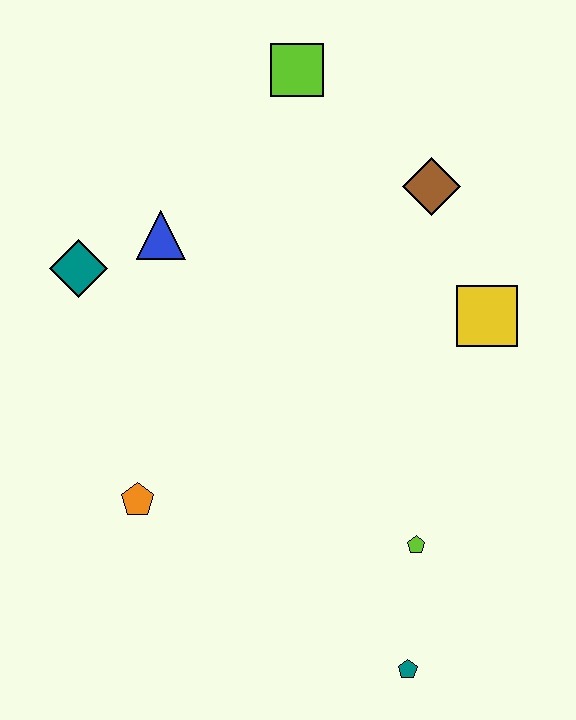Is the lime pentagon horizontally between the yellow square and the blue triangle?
Yes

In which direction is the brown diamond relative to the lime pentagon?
The brown diamond is above the lime pentagon.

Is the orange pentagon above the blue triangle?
No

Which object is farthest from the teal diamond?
The teal pentagon is farthest from the teal diamond.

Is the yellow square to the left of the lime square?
No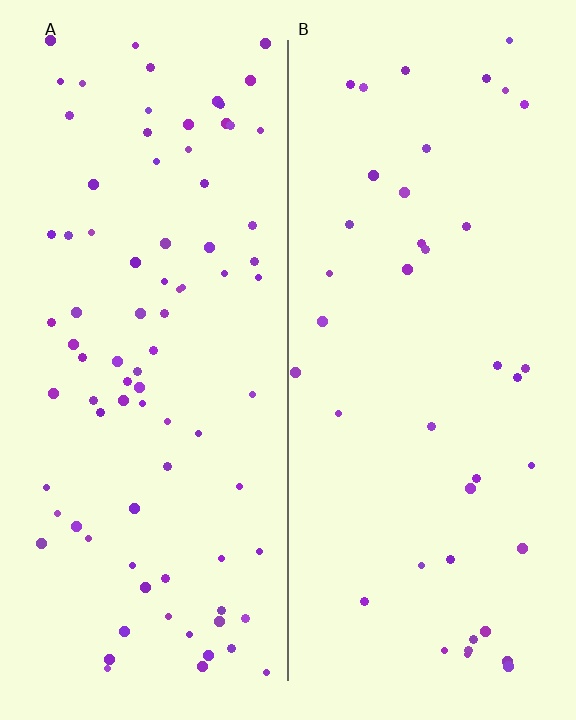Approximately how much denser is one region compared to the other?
Approximately 2.1× — region A over region B.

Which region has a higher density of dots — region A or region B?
A (the left).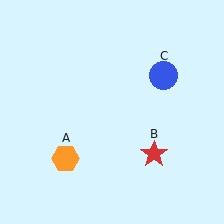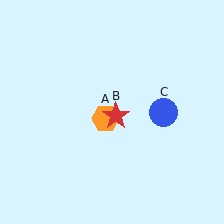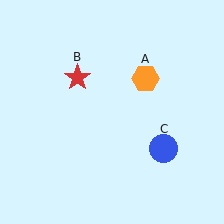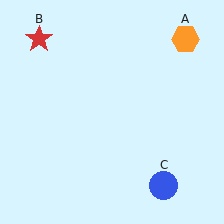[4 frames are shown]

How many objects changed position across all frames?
3 objects changed position: orange hexagon (object A), red star (object B), blue circle (object C).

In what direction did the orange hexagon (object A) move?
The orange hexagon (object A) moved up and to the right.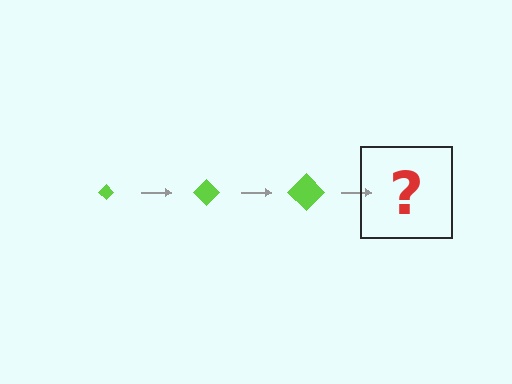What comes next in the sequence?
The next element should be a lime diamond, larger than the previous one.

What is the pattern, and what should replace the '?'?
The pattern is that the diamond gets progressively larger each step. The '?' should be a lime diamond, larger than the previous one.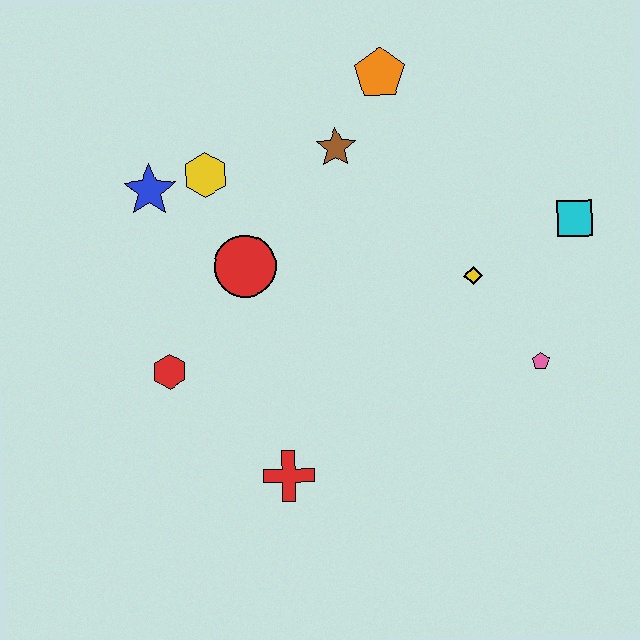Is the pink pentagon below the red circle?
Yes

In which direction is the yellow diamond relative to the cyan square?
The yellow diamond is to the left of the cyan square.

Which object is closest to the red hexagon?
The red circle is closest to the red hexagon.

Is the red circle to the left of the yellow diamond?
Yes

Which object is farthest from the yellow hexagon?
The pink pentagon is farthest from the yellow hexagon.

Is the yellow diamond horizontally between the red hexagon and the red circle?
No